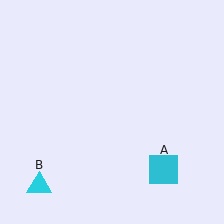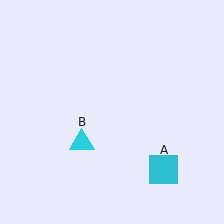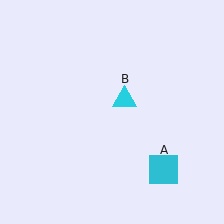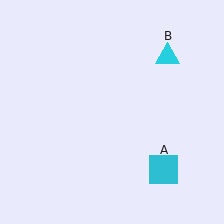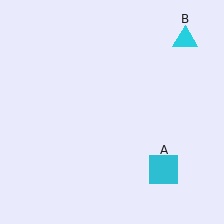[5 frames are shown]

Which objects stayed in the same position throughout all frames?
Cyan square (object A) remained stationary.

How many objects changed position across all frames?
1 object changed position: cyan triangle (object B).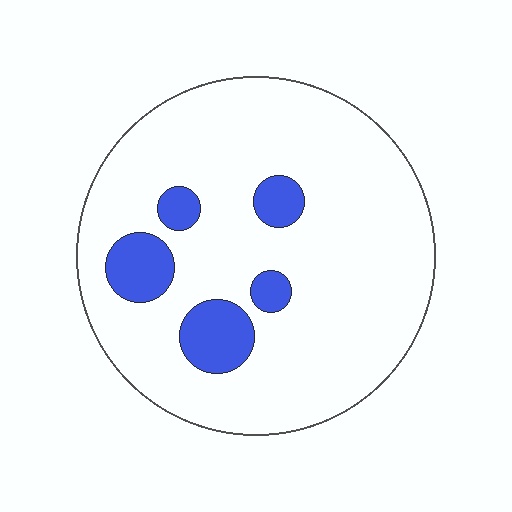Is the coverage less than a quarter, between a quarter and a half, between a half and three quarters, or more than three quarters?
Less than a quarter.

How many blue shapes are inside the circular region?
5.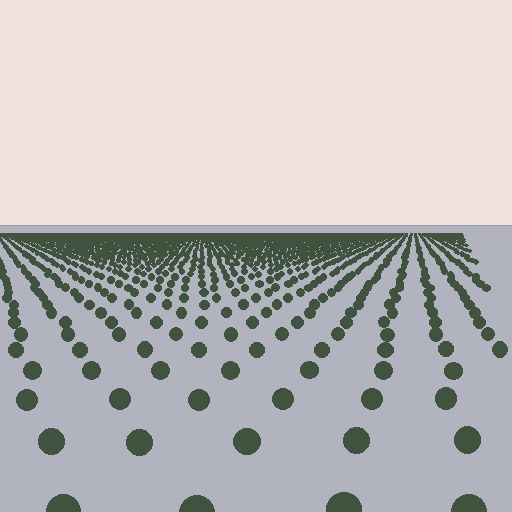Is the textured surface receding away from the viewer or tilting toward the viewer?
The surface is receding away from the viewer. Texture elements get smaller and denser toward the top.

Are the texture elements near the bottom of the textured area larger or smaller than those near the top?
Larger. Near the bottom, elements are closer to the viewer and appear at a bigger on-screen size.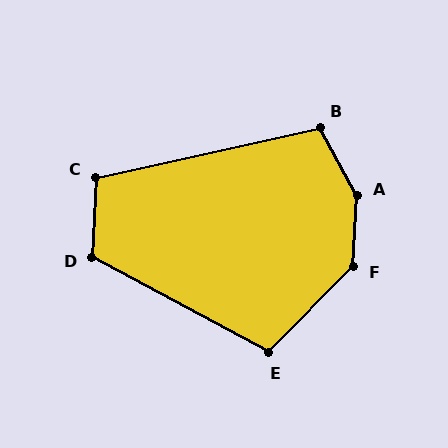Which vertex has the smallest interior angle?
C, at approximately 106 degrees.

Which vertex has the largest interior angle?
A, at approximately 148 degrees.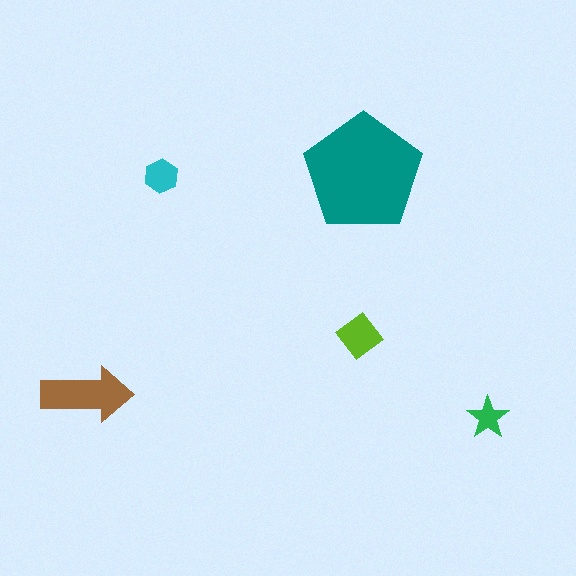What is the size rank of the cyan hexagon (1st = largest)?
4th.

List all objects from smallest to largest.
The green star, the cyan hexagon, the lime diamond, the brown arrow, the teal pentagon.